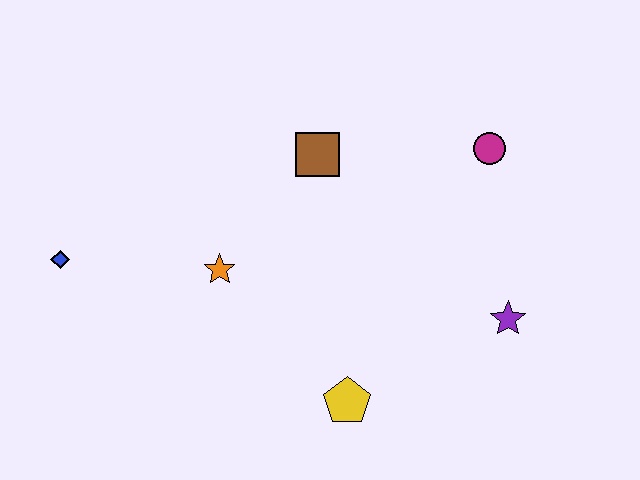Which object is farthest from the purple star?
The blue diamond is farthest from the purple star.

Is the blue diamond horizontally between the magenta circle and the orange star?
No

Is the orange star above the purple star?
Yes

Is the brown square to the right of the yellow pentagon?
No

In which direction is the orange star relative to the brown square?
The orange star is below the brown square.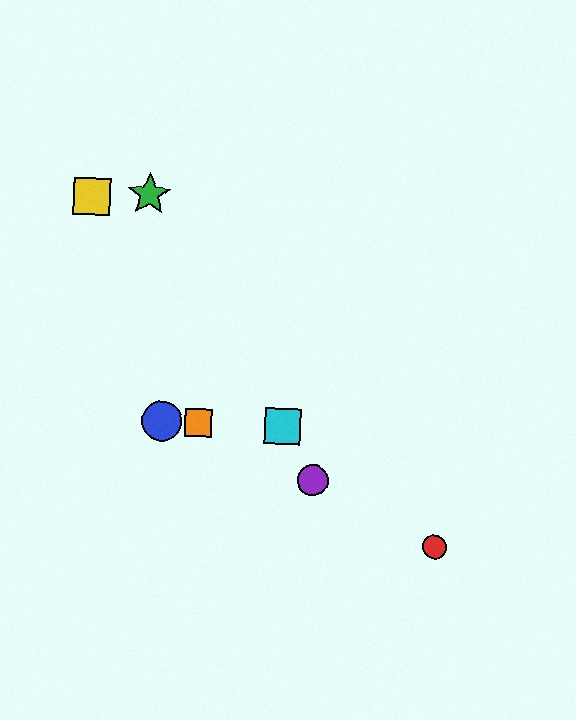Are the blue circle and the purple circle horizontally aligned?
No, the blue circle is at y≈421 and the purple circle is at y≈480.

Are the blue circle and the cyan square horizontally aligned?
Yes, both are at y≈421.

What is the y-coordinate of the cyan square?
The cyan square is at y≈426.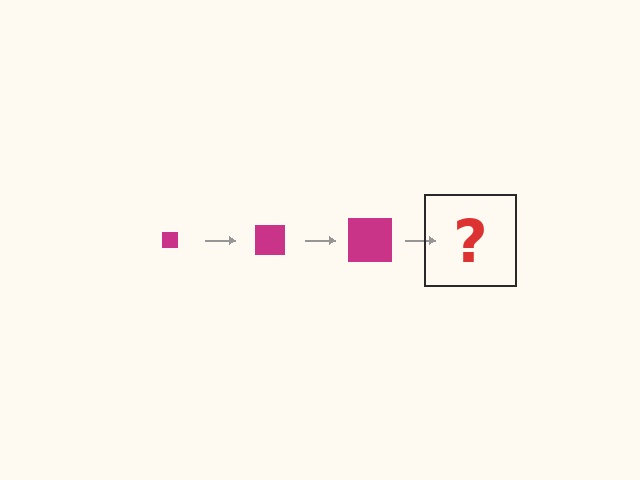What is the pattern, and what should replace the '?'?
The pattern is that the square gets progressively larger each step. The '?' should be a magenta square, larger than the previous one.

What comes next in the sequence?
The next element should be a magenta square, larger than the previous one.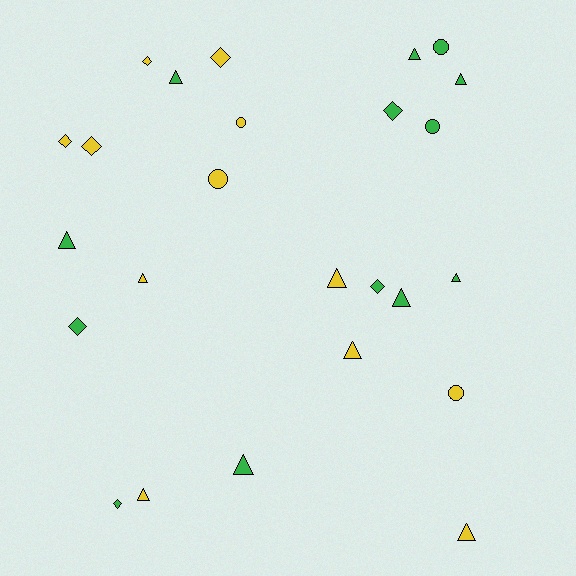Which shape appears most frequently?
Triangle, with 12 objects.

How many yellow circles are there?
There are 3 yellow circles.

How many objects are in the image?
There are 25 objects.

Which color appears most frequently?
Green, with 13 objects.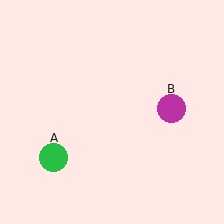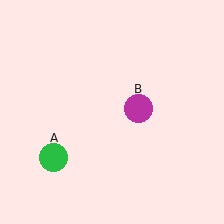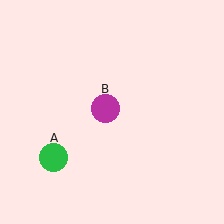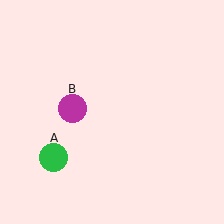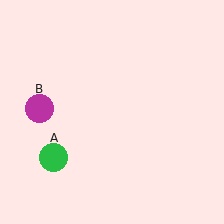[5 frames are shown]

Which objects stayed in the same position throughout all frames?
Green circle (object A) remained stationary.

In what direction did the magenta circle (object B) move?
The magenta circle (object B) moved left.